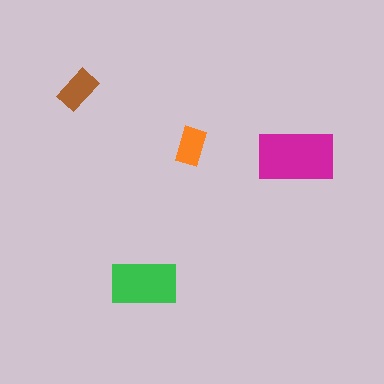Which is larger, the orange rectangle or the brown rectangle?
The brown one.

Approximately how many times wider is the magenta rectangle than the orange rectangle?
About 2 times wider.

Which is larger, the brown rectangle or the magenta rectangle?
The magenta one.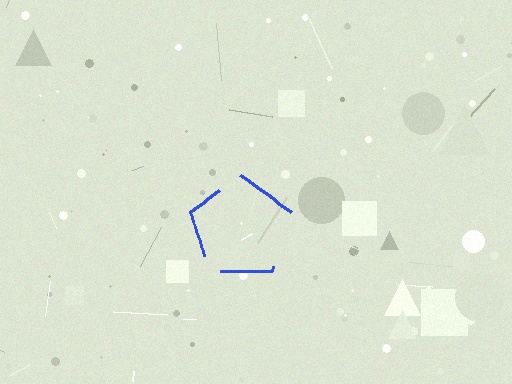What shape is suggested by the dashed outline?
The dashed outline suggests a pentagon.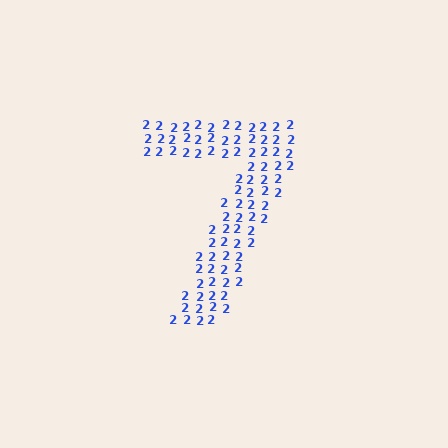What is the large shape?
The large shape is the digit 7.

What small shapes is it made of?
It is made of small digit 2's.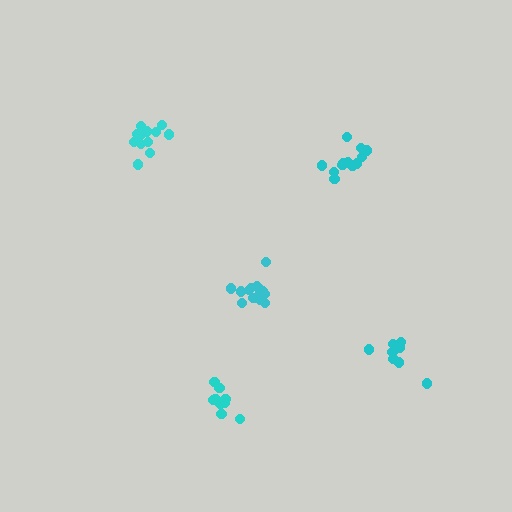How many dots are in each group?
Group 1: 14 dots, Group 2: 9 dots, Group 3: 12 dots, Group 4: 12 dots, Group 5: 9 dots (56 total).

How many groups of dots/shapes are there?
There are 5 groups.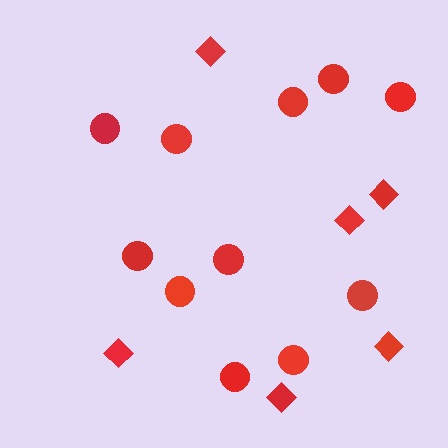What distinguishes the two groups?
There are 2 groups: one group of circles (11) and one group of diamonds (6).